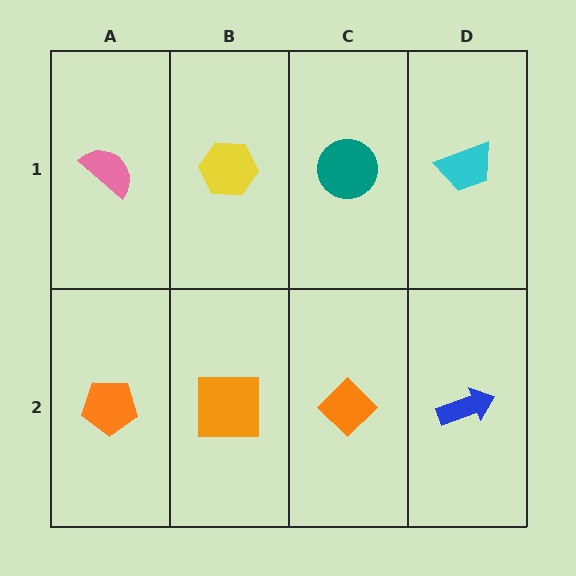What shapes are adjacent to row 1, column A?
An orange pentagon (row 2, column A), a yellow hexagon (row 1, column B).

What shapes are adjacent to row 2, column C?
A teal circle (row 1, column C), an orange square (row 2, column B), a blue arrow (row 2, column D).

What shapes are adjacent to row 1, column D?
A blue arrow (row 2, column D), a teal circle (row 1, column C).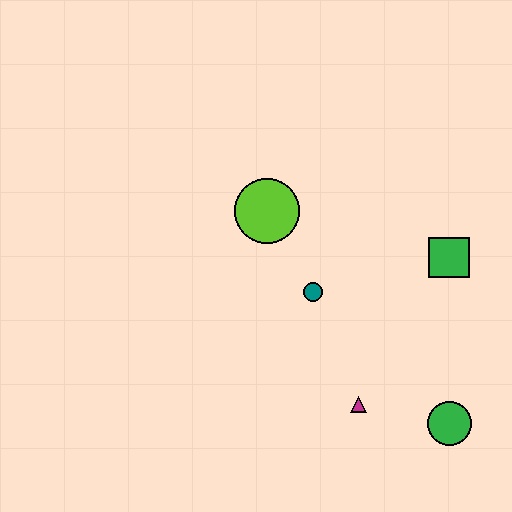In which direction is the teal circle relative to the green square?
The teal circle is to the left of the green square.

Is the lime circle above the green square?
Yes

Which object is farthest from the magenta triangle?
The lime circle is farthest from the magenta triangle.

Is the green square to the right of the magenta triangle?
Yes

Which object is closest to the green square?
The teal circle is closest to the green square.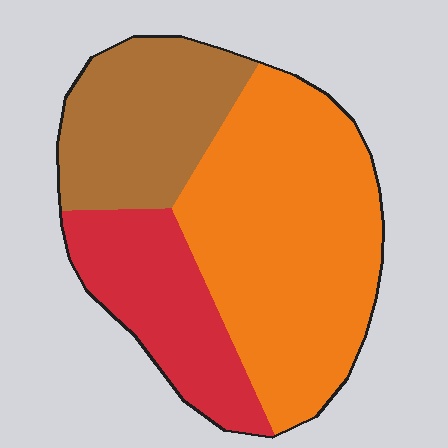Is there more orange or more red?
Orange.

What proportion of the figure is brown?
Brown takes up about one quarter (1/4) of the figure.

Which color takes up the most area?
Orange, at roughly 50%.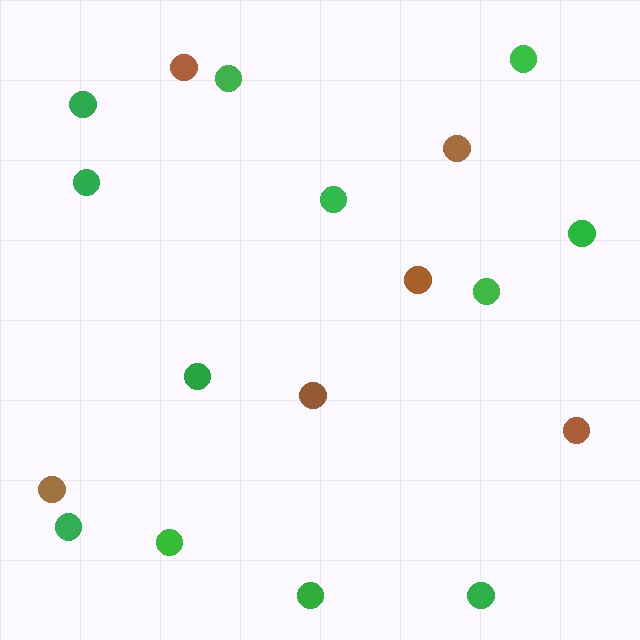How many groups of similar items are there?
There are 2 groups: one group of brown circles (6) and one group of green circles (12).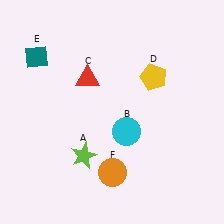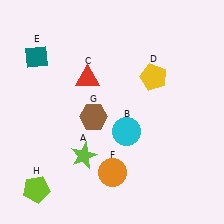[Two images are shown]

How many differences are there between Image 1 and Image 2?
There are 2 differences between the two images.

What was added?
A brown hexagon (G), a lime pentagon (H) were added in Image 2.